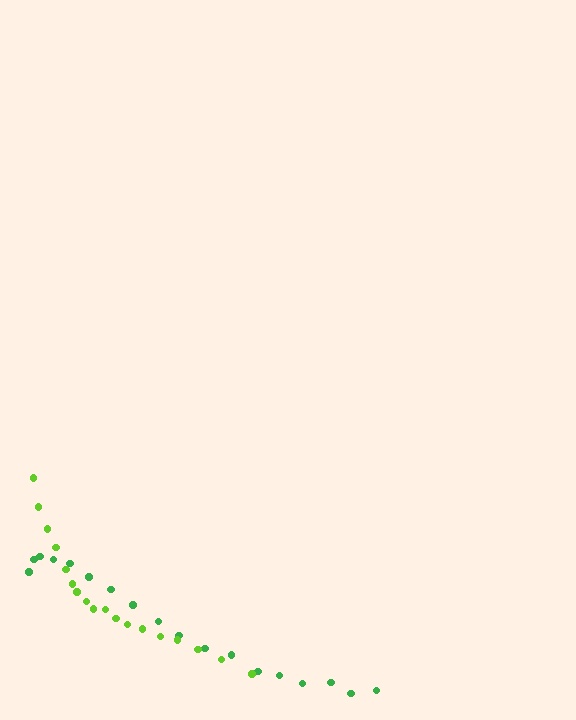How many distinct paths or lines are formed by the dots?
There are 2 distinct paths.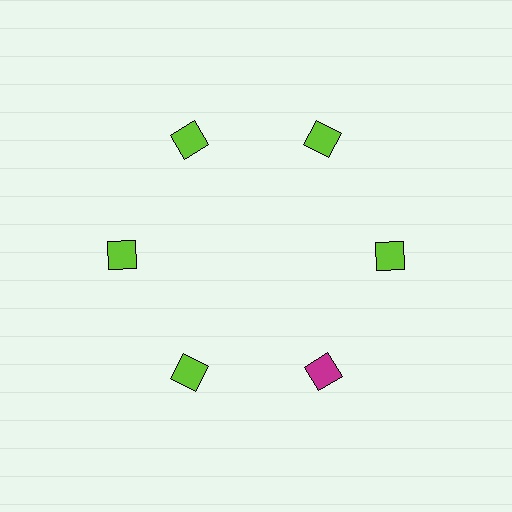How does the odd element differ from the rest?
It has a different color: magenta instead of lime.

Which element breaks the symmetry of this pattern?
The magenta diamond at roughly the 5 o'clock position breaks the symmetry. All other shapes are lime diamonds.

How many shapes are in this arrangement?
There are 6 shapes arranged in a ring pattern.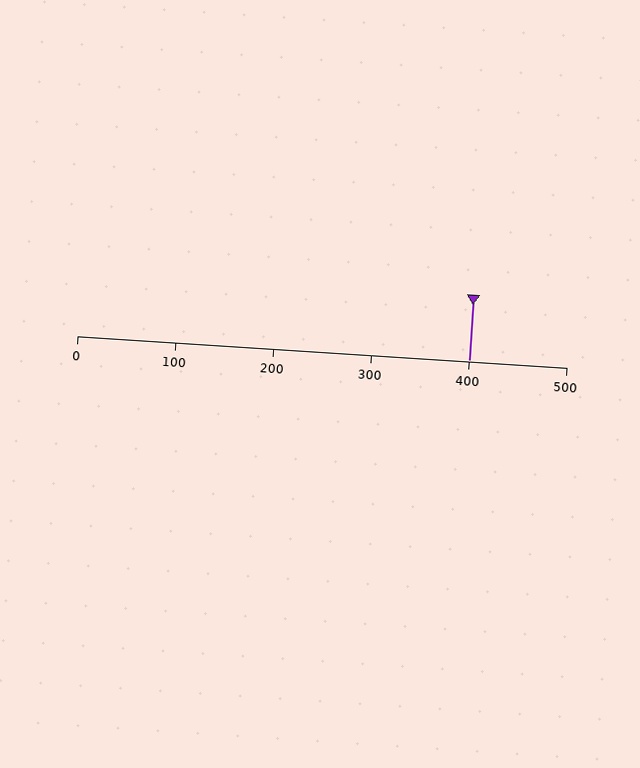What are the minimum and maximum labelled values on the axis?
The axis runs from 0 to 500.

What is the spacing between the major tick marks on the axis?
The major ticks are spaced 100 apart.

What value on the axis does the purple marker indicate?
The marker indicates approximately 400.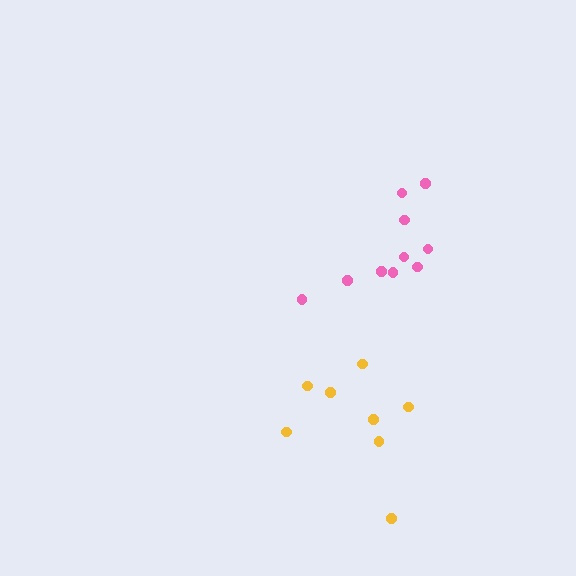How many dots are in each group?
Group 1: 10 dots, Group 2: 8 dots (18 total).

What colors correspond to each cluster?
The clusters are colored: pink, yellow.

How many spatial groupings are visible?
There are 2 spatial groupings.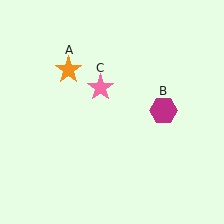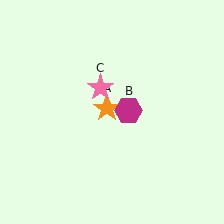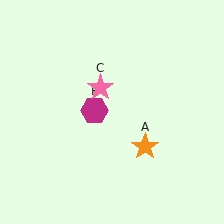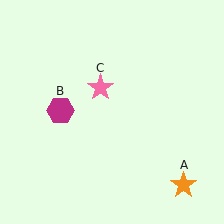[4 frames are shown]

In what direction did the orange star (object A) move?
The orange star (object A) moved down and to the right.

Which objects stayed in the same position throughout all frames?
Pink star (object C) remained stationary.